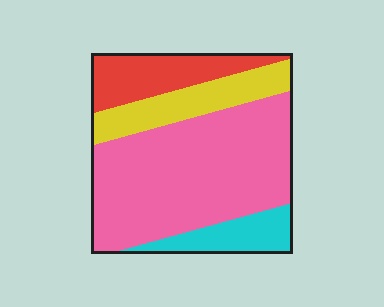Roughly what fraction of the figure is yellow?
Yellow takes up less than a sixth of the figure.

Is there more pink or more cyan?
Pink.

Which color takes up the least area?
Cyan, at roughly 10%.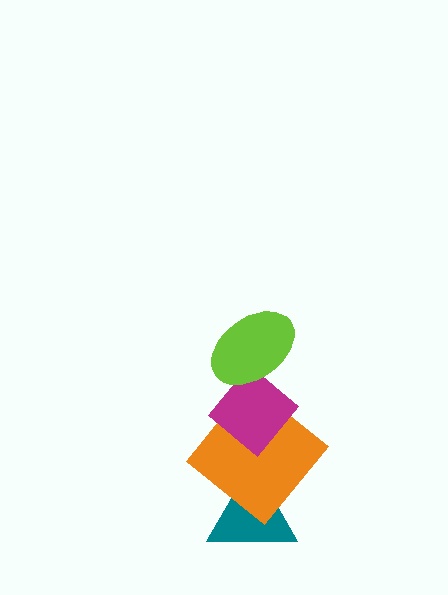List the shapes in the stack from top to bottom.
From top to bottom: the lime ellipse, the magenta diamond, the orange diamond, the teal triangle.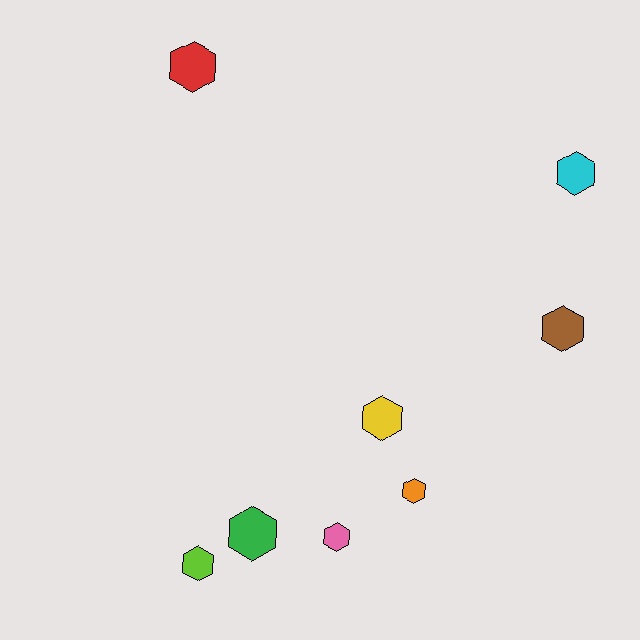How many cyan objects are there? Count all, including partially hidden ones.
There is 1 cyan object.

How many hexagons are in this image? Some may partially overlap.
There are 8 hexagons.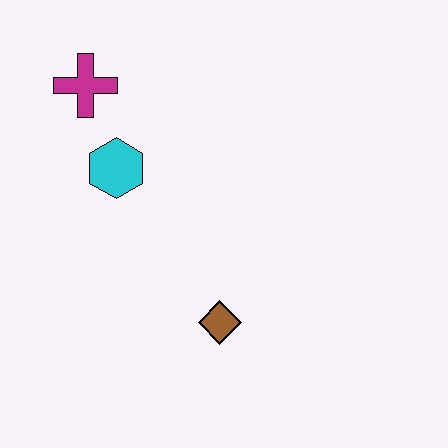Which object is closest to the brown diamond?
The cyan hexagon is closest to the brown diamond.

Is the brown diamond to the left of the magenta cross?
No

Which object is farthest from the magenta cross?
The brown diamond is farthest from the magenta cross.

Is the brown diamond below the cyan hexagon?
Yes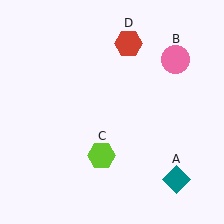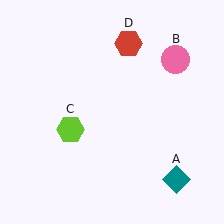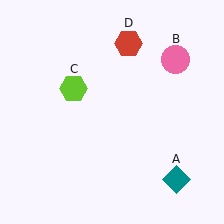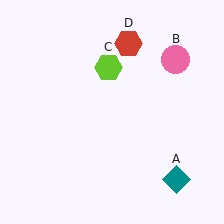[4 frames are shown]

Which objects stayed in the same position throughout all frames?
Teal diamond (object A) and pink circle (object B) and red hexagon (object D) remained stationary.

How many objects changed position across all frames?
1 object changed position: lime hexagon (object C).